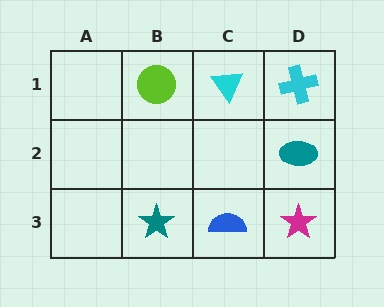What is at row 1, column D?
A cyan cross.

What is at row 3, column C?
A blue semicircle.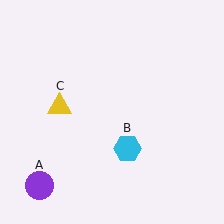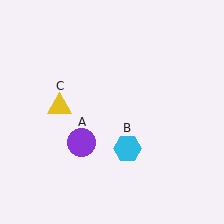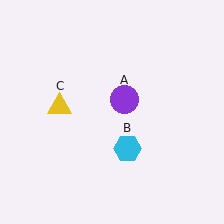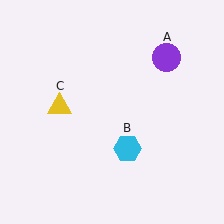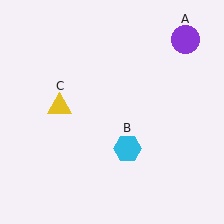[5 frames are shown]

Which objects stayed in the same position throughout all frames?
Cyan hexagon (object B) and yellow triangle (object C) remained stationary.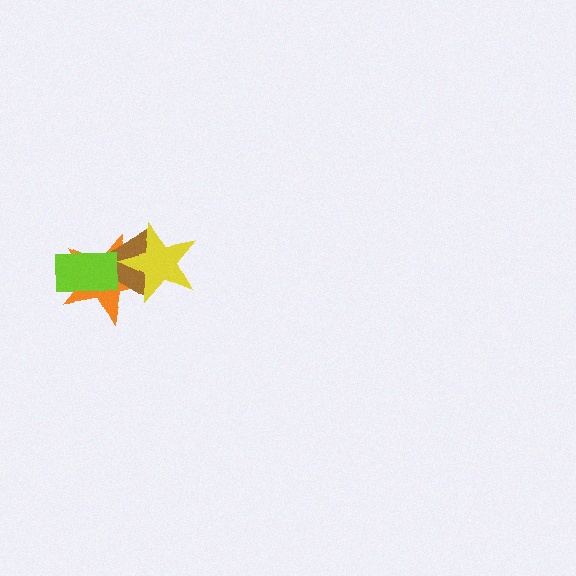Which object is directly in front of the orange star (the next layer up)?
The brown triangle is directly in front of the orange star.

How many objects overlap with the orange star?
3 objects overlap with the orange star.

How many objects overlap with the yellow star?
2 objects overlap with the yellow star.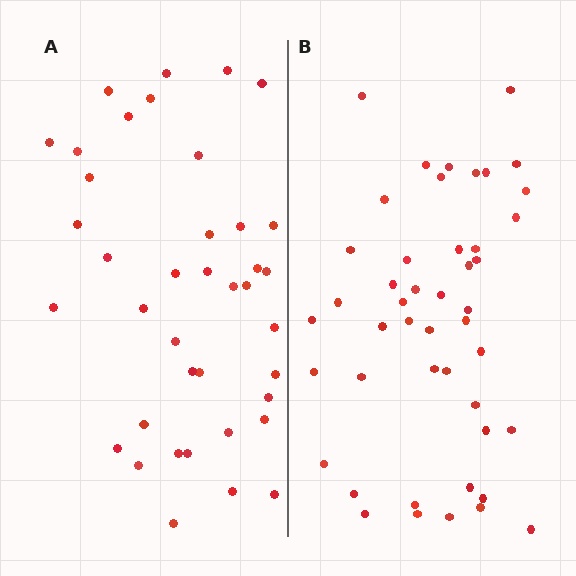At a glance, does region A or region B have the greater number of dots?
Region B (the right region) has more dots.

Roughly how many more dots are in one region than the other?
Region B has roughly 8 or so more dots than region A.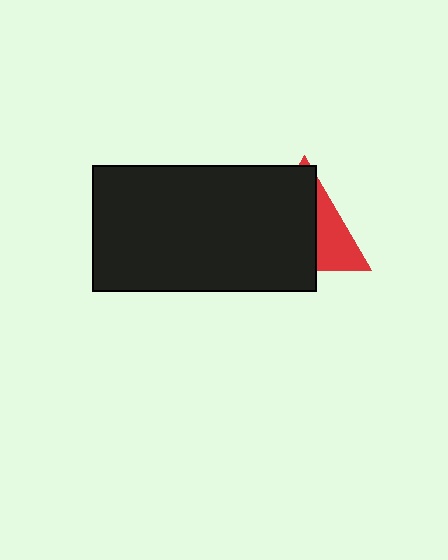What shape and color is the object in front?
The object in front is a black rectangle.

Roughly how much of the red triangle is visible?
A small part of it is visible (roughly 34%).